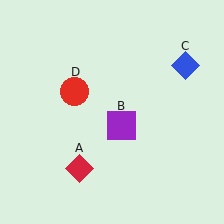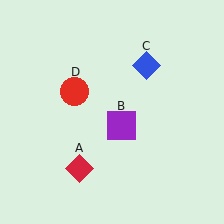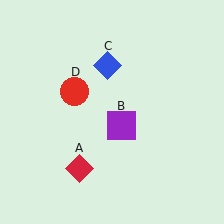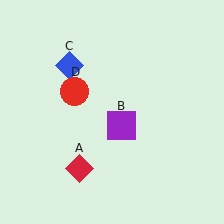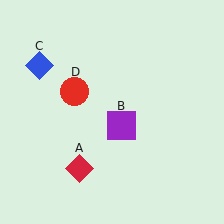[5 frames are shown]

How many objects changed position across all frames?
1 object changed position: blue diamond (object C).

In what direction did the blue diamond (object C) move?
The blue diamond (object C) moved left.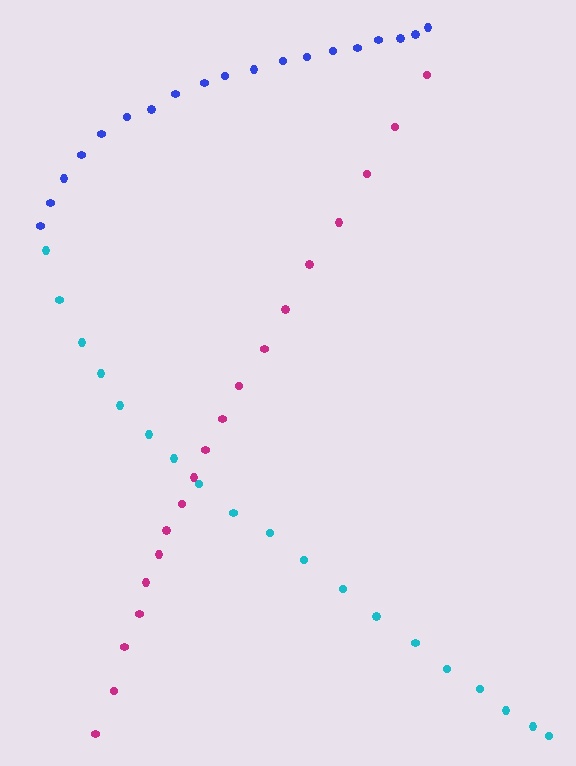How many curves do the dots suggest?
There are 3 distinct paths.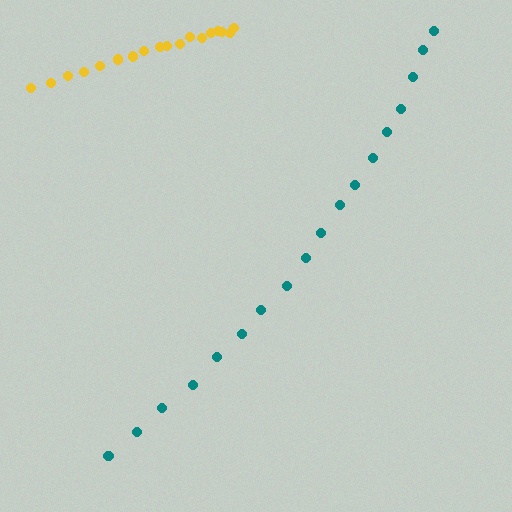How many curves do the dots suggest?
There are 2 distinct paths.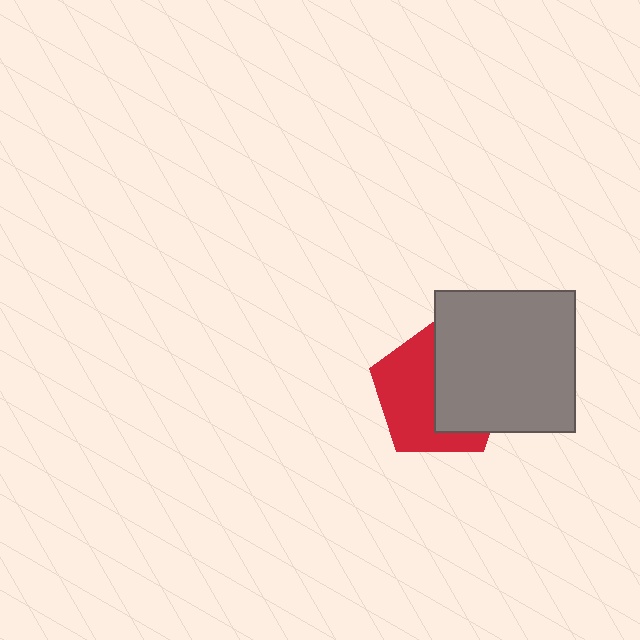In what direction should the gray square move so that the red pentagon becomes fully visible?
The gray square should move right. That is the shortest direction to clear the overlap and leave the red pentagon fully visible.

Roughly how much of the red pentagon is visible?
About half of it is visible (roughly 51%).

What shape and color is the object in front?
The object in front is a gray square.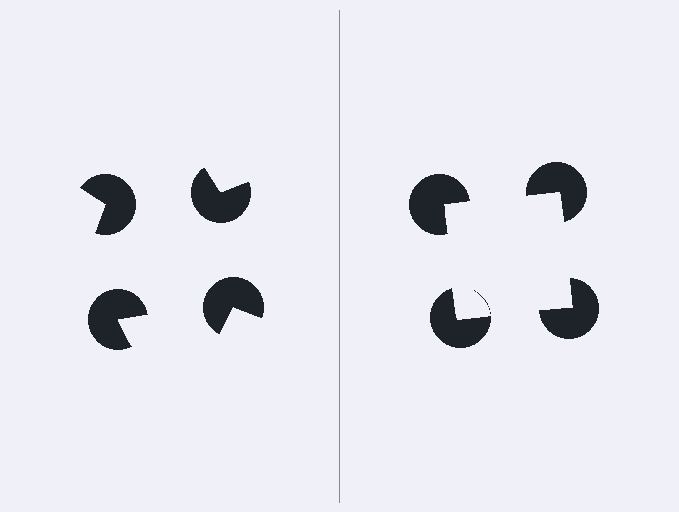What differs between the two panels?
The pac-man discs are positioned identically on both sides; only the wedge orientations differ. On the right they align to a square; on the left they are misaligned.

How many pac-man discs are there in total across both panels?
8 — 4 on each side.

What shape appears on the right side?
An illusory square.